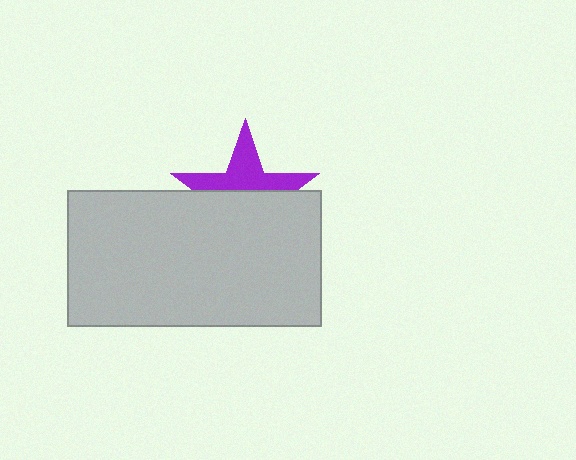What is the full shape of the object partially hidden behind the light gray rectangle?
The partially hidden object is a purple star.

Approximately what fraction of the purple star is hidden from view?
Roughly 57% of the purple star is hidden behind the light gray rectangle.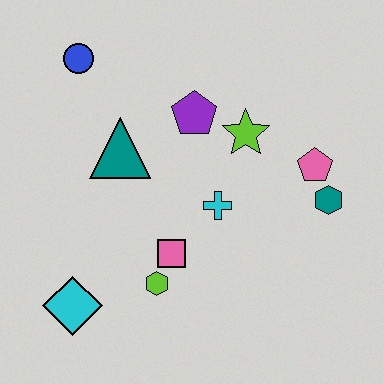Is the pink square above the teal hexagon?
No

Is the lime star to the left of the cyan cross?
No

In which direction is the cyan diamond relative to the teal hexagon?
The cyan diamond is to the left of the teal hexagon.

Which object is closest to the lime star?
The purple pentagon is closest to the lime star.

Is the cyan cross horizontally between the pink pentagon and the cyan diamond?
Yes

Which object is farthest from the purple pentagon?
The cyan diamond is farthest from the purple pentagon.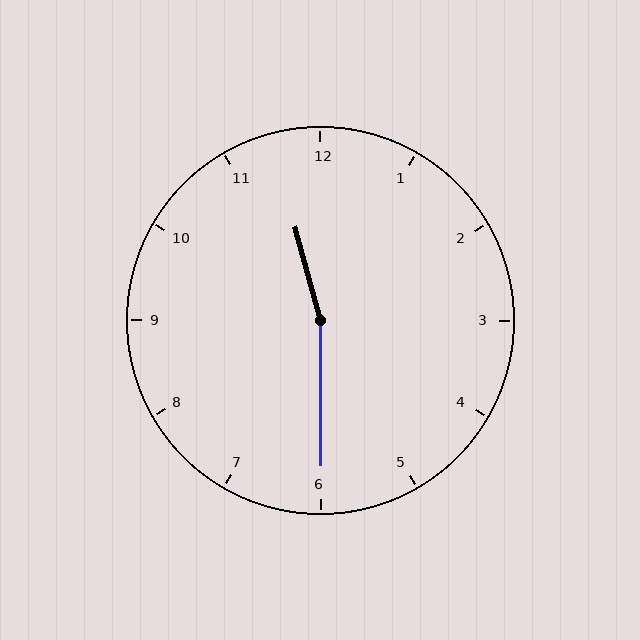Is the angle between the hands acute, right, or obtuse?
It is obtuse.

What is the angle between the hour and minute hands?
Approximately 165 degrees.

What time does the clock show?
11:30.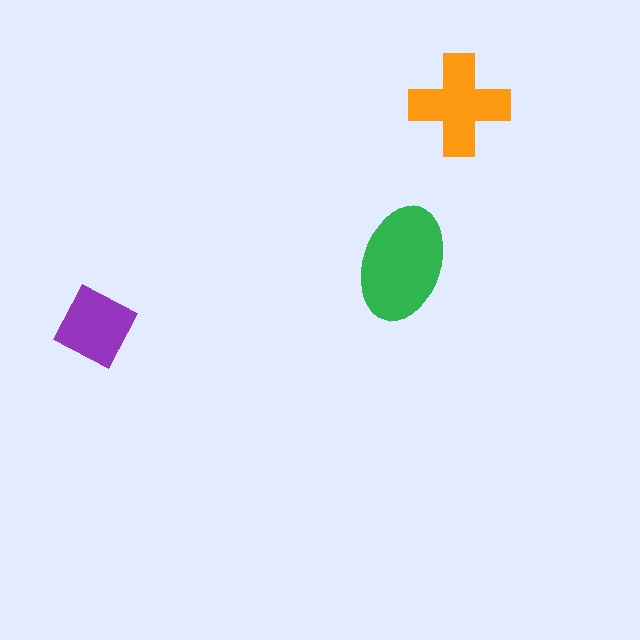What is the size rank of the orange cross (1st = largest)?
2nd.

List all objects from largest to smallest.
The green ellipse, the orange cross, the purple diamond.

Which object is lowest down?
The purple diamond is bottommost.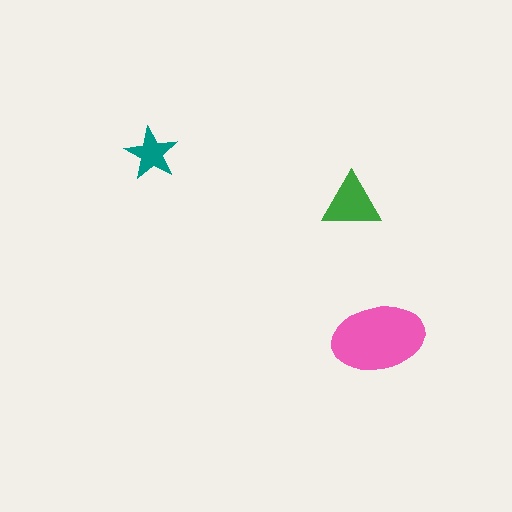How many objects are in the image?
There are 3 objects in the image.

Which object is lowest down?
The pink ellipse is bottommost.